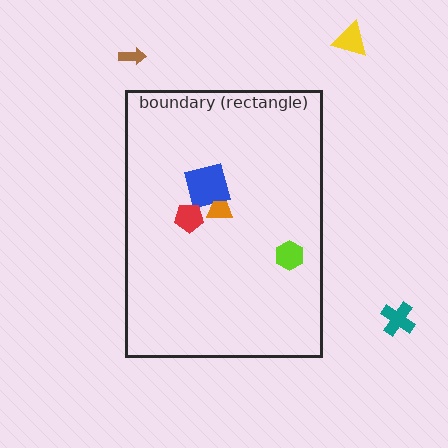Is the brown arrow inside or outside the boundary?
Outside.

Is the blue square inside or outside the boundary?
Inside.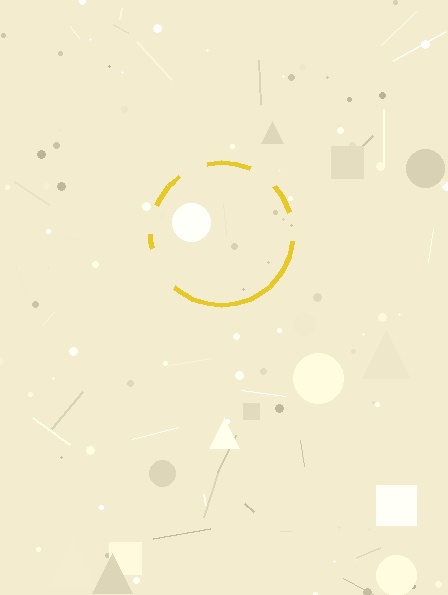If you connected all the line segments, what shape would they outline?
They would outline a circle.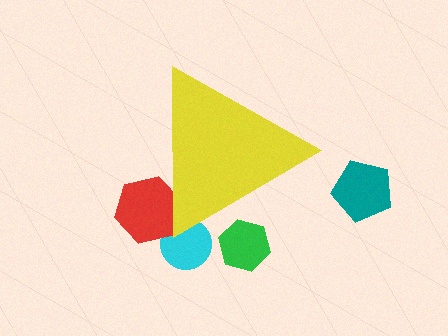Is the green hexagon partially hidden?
Yes, the green hexagon is partially hidden behind the yellow triangle.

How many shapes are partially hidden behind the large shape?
3 shapes are partially hidden.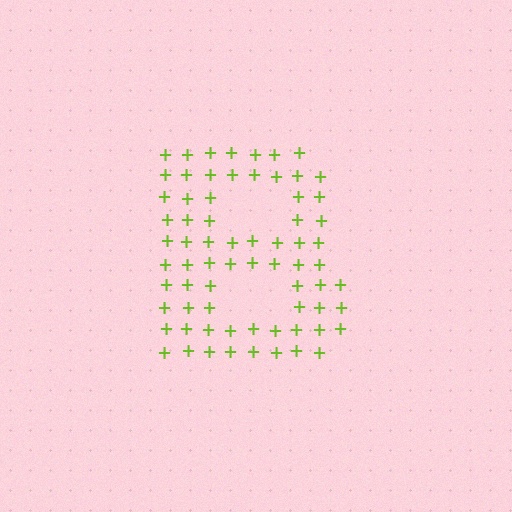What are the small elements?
The small elements are plus signs.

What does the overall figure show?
The overall figure shows the letter B.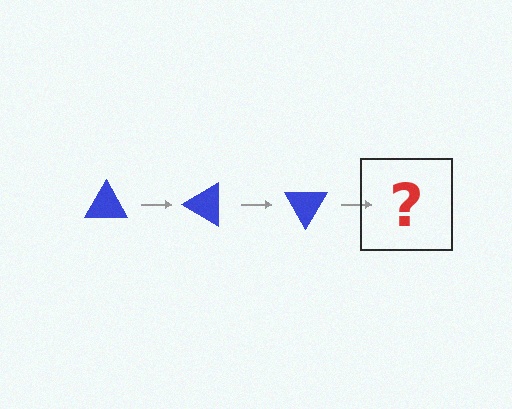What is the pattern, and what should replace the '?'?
The pattern is that the triangle rotates 30 degrees each step. The '?' should be a blue triangle rotated 90 degrees.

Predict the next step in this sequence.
The next step is a blue triangle rotated 90 degrees.